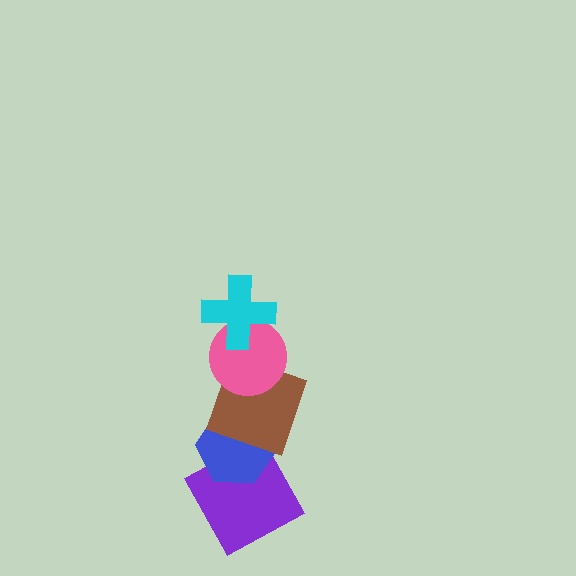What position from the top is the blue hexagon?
The blue hexagon is 4th from the top.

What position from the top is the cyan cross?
The cyan cross is 1st from the top.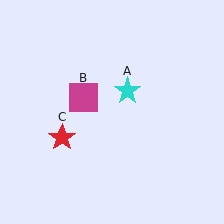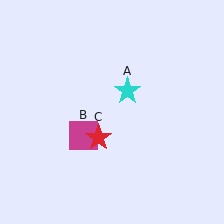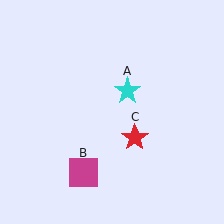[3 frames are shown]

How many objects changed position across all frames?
2 objects changed position: magenta square (object B), red star (object C).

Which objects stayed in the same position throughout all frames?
Cyan star (object A) remained stationary.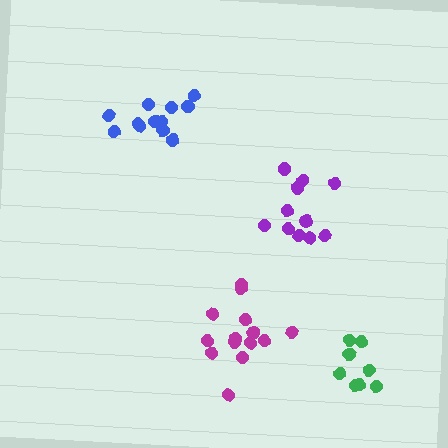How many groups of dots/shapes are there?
There are 4 groups.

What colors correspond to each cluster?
The clusters are colored: magenta, purple, green, blue.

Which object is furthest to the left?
The blue cluster is leftmost.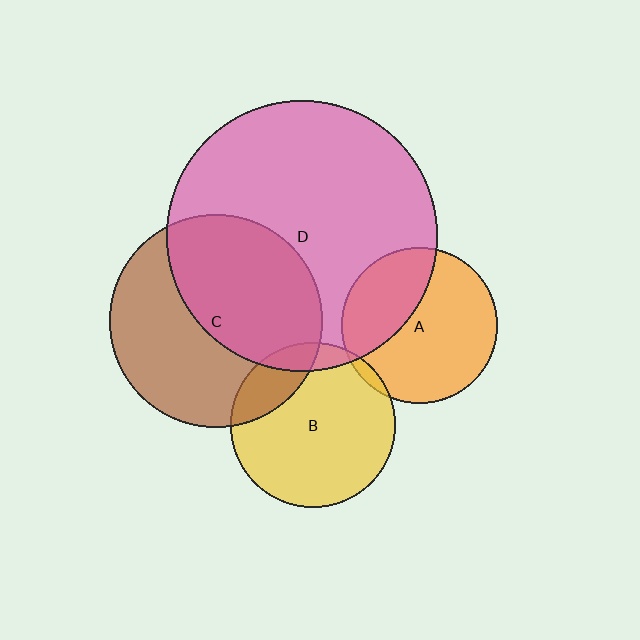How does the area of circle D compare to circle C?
Approximately 1.6 times.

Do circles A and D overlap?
Yes.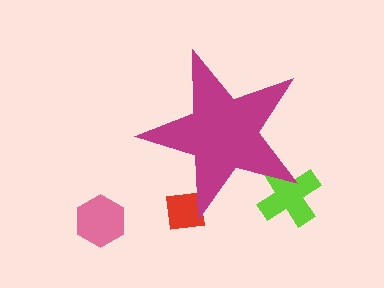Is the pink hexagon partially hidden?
No, the pink hexagon is fully visible.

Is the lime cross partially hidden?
Yes, the lime cross is partially hidden behind the magenta star.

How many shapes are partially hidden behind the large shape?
2 shapes are partially hidden.